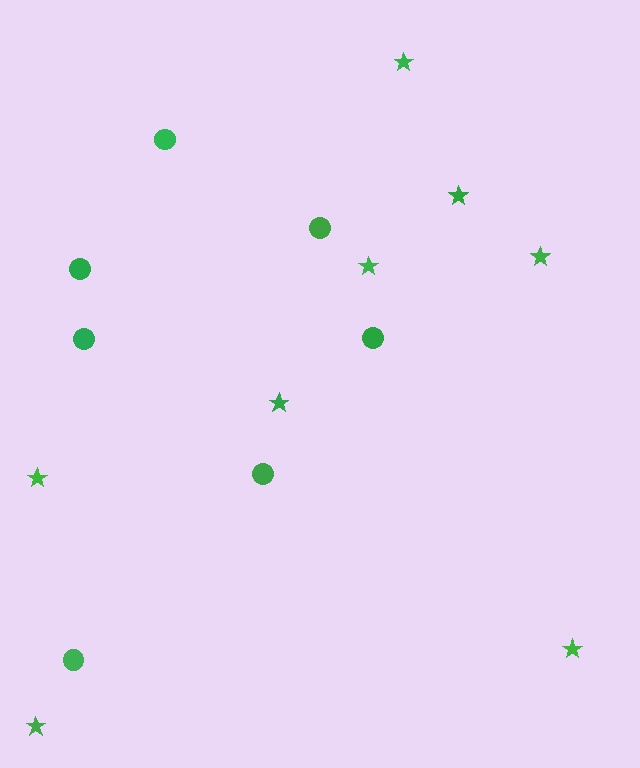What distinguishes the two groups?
There are 2 groups: one group of stars (8) and one group of circles (7).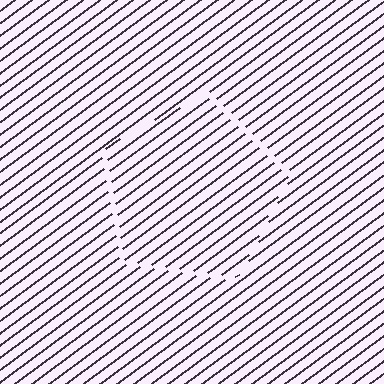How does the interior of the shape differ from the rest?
The interior of the shape contains the same grating, shifted by half a period — the contour is defined by the phase discontinuity where line-ends from the inner and outer gratings abut.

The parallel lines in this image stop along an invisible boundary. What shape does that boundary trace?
An illusory pentagon. The interior of the shape contains the same grating, shifted by half a period — the contour is defined by the phase discontinuity where line-ends from the inner and outer gratings abut.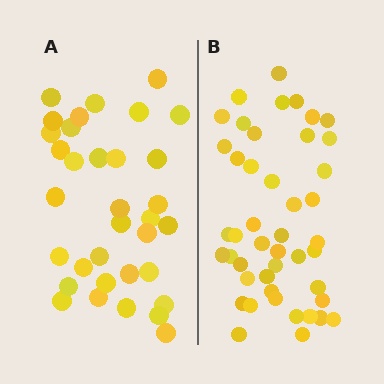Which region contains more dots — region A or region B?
Region B (the right region) has more dots.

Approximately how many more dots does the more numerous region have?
Region B has roughly 12 or so more dots than region A.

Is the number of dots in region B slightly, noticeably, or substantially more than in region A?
Region B has noticeably more, but not dramatically so. The ratio is roughly 1.3 to 1.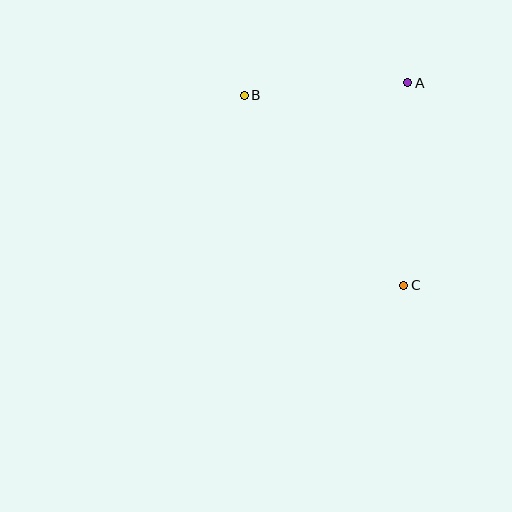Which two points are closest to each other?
Points A and B are closest to each other.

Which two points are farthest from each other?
Points B and C are farthest from each other.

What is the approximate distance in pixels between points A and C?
The distance between A and C is approximately 202 pixels.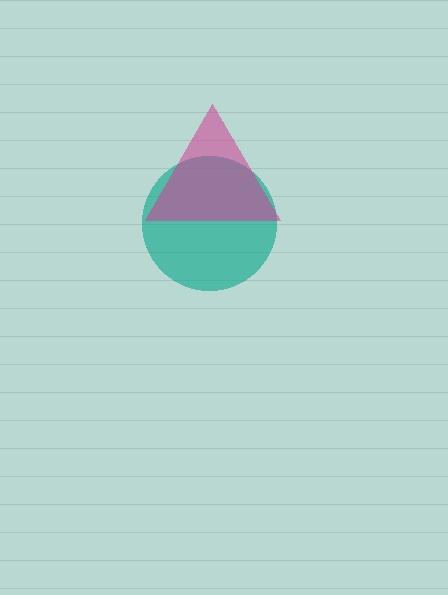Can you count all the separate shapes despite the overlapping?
Yes, there are 2 separate shapes.